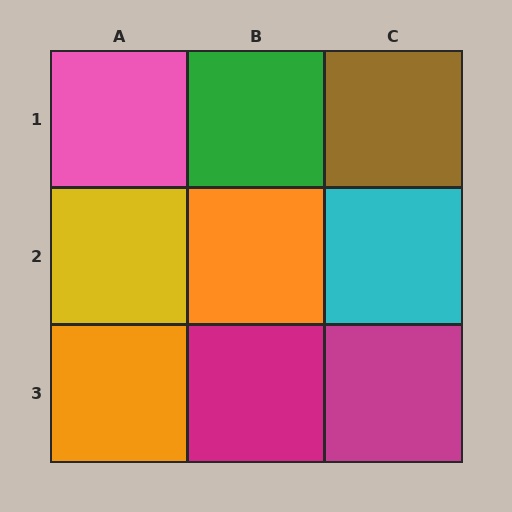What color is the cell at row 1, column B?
Green.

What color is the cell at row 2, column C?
Cyan.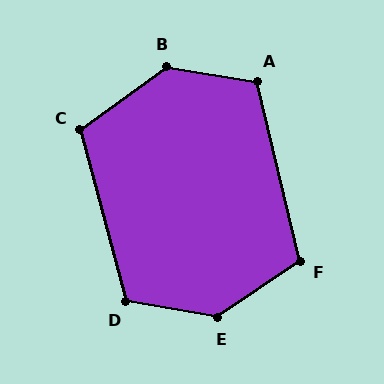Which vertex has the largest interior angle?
E, at approximately 136 degrees.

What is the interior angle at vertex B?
Approximately 134 degrees (obtuse).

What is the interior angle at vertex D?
Approximately 115 degrees (obtuse).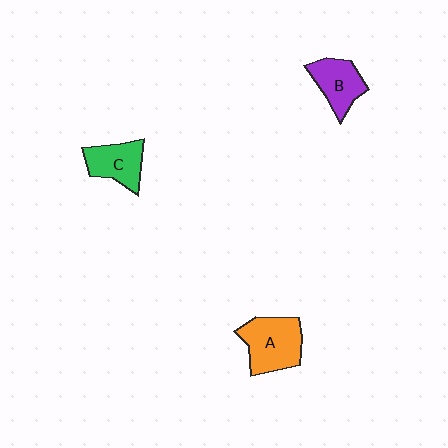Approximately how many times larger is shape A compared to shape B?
Approximately 1.4 times.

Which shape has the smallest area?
Shape B (purple).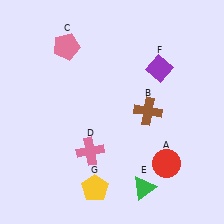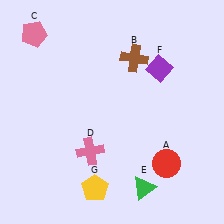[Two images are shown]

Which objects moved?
The objects that moved are: the brown cross (B), the pink pentagon (C).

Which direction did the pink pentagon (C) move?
The pink pentagon (C) moved left.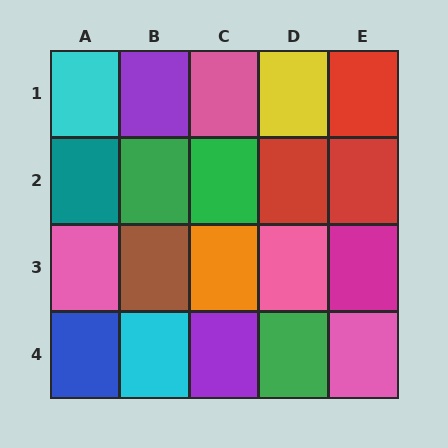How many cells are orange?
1 cell is orange.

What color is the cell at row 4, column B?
Cyan.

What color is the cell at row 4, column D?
Green.